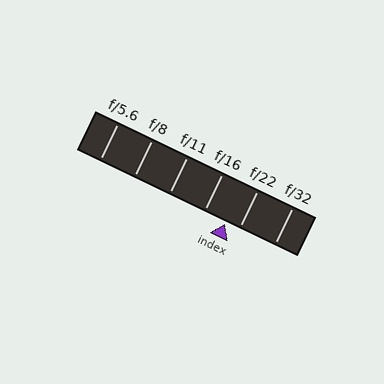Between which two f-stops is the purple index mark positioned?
The index mark is between f/16 and f/22.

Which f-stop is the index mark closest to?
The index mark is closest to f/22.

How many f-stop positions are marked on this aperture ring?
There are 6 f-stop positions marked.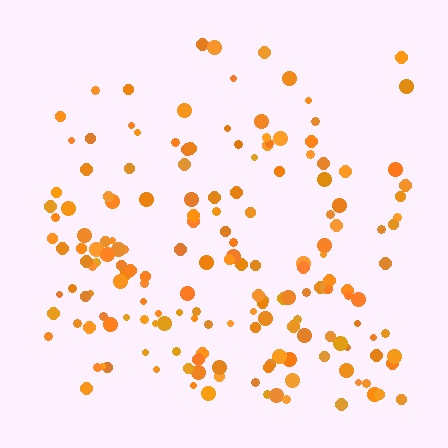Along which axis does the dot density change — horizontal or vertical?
Vertical.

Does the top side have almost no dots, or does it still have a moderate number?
Still a moderate number, just noticeably fewer than the bottom.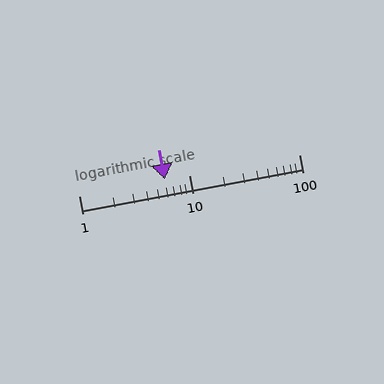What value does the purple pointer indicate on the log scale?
The pointer indicates approximately 6.1.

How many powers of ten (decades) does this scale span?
The scale spans 2 decades, from 1 to 100.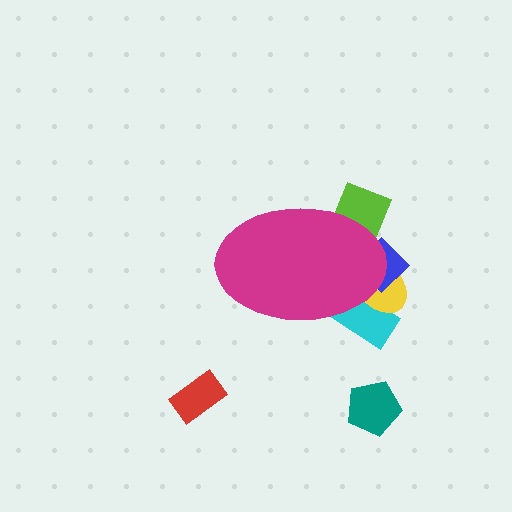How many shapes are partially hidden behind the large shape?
4 shapes are partially hidden.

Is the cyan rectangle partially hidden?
Yes, the cyan rectangle is partially hidden behind the magenta ellipse.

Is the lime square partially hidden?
Yes, the lime square is partially hidden behind the magenta ellipse.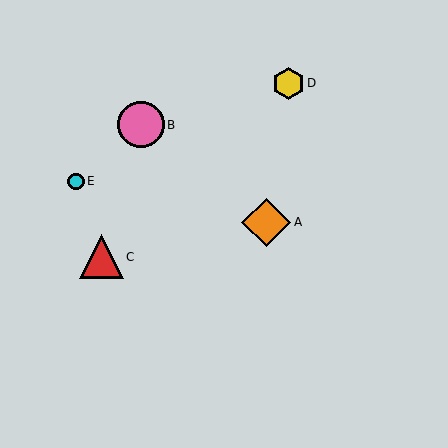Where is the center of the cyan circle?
The center of the cyan circle is at (76, 181).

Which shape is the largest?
The orange diamond (labeled A) is the largest.